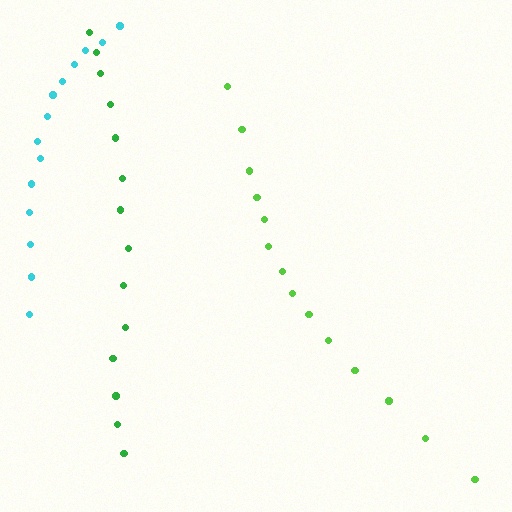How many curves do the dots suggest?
There are 3 distinct paths.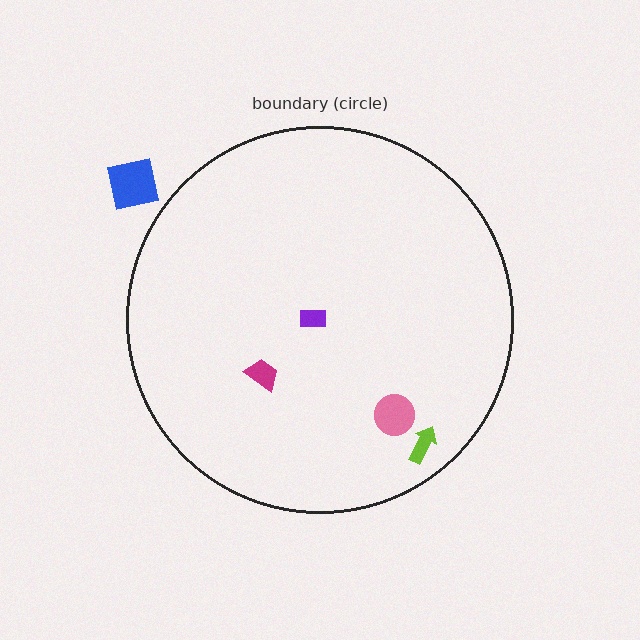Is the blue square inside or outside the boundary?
Outside.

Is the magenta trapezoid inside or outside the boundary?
Inside.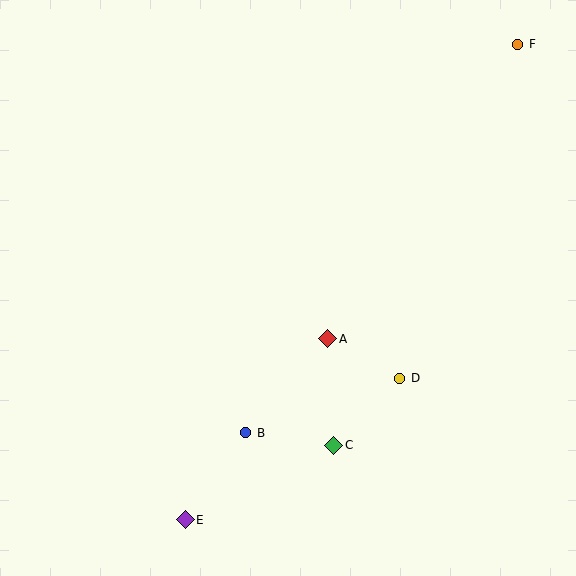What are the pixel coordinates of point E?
Point E is at (185, 520).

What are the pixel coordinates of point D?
Point D is at (400, 378).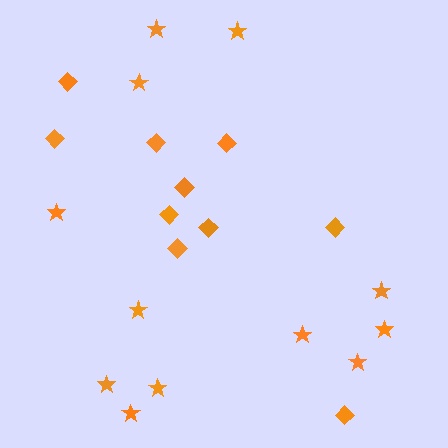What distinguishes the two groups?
There are 2 groups: one group of diamonds (10) and one group of stars (12).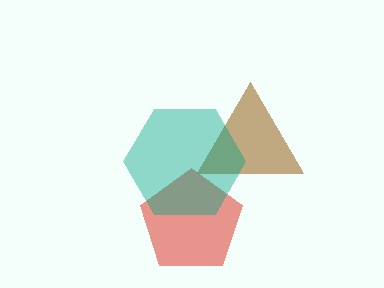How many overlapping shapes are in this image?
There are 3 overlapping shapes in the image.